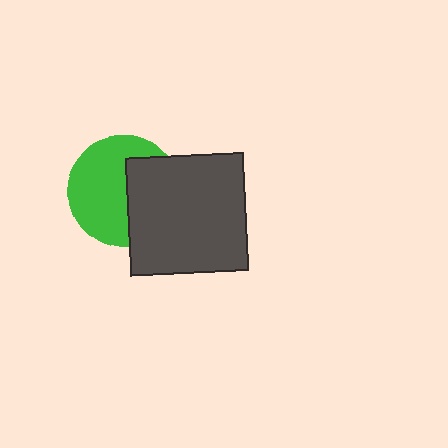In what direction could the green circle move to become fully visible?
The green circle could move left. That would shift it out from behind the dark gray square entirely.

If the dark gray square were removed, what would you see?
You would see the complete green circle.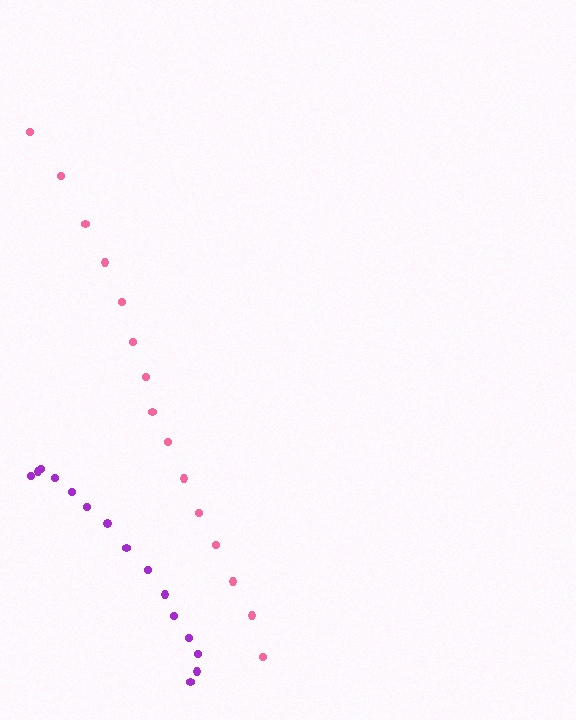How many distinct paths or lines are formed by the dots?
There are 2 distinct paths.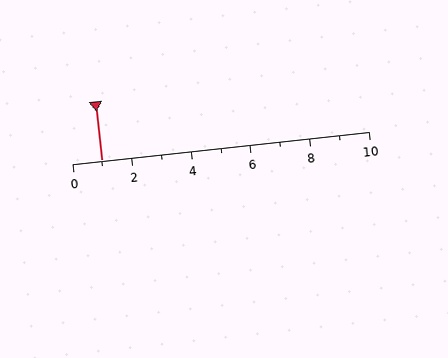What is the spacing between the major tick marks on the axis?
The major ticks are spaced 2 apart.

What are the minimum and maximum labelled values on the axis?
The axis runs from 0 to 10.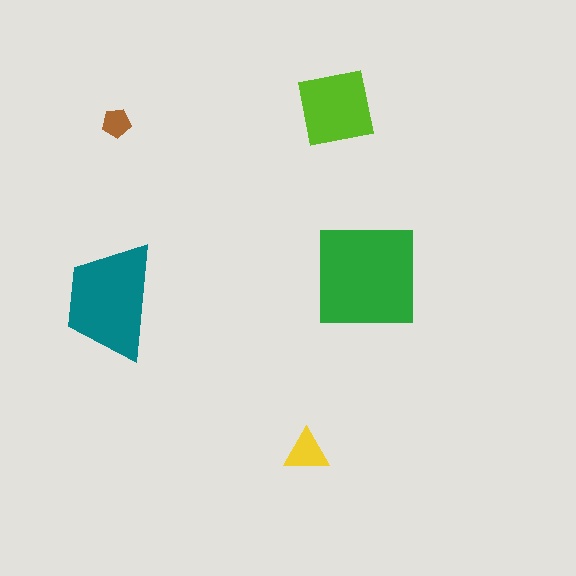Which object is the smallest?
The brown pentagon.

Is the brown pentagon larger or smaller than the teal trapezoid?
Smaller.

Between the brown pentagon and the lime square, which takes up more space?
The lime square.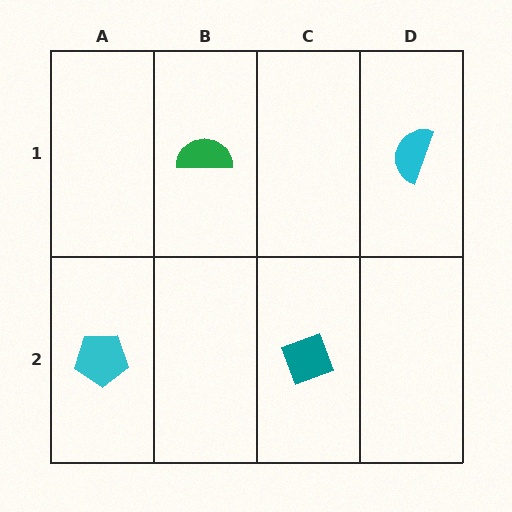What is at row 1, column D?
A cyan semicircle.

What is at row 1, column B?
A green semicircle.